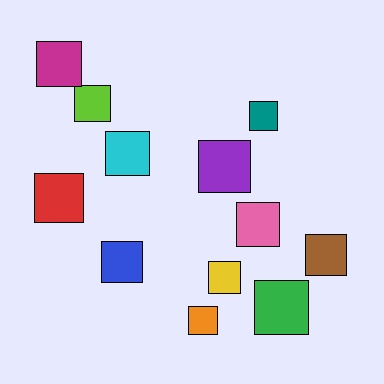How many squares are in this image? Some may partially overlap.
There are 12 squares.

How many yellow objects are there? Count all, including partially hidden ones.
There is 1 yellow object.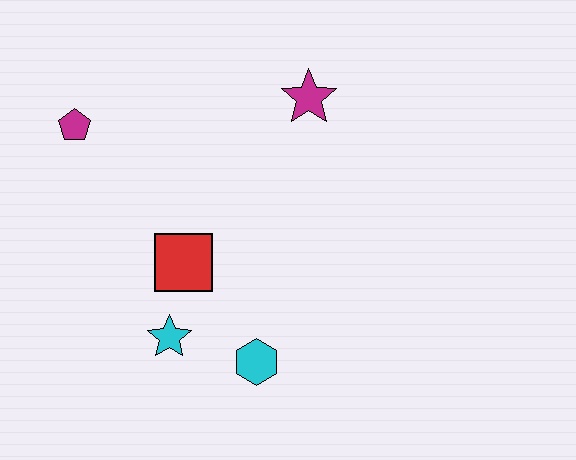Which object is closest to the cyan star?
The red square is closest to the cyan star.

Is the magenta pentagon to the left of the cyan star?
Yes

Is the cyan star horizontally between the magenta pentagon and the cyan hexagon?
Yes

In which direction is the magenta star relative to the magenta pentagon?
The magenta star is to the right of the magenta pentagon.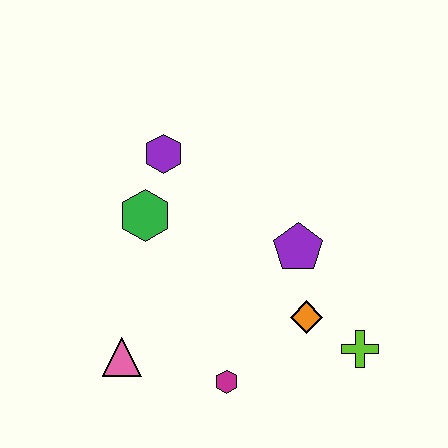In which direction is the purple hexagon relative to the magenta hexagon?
The purple hexagon is above the magenta hexagon.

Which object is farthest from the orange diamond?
The purple hexagon is farthest from the orange diamond.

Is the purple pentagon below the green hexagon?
Yes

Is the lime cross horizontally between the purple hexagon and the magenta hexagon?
No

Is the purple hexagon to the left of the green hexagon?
No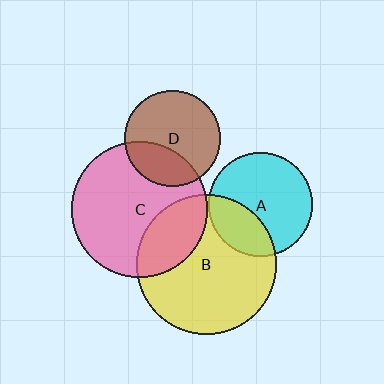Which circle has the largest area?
Circle B (yellow).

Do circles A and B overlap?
Yes.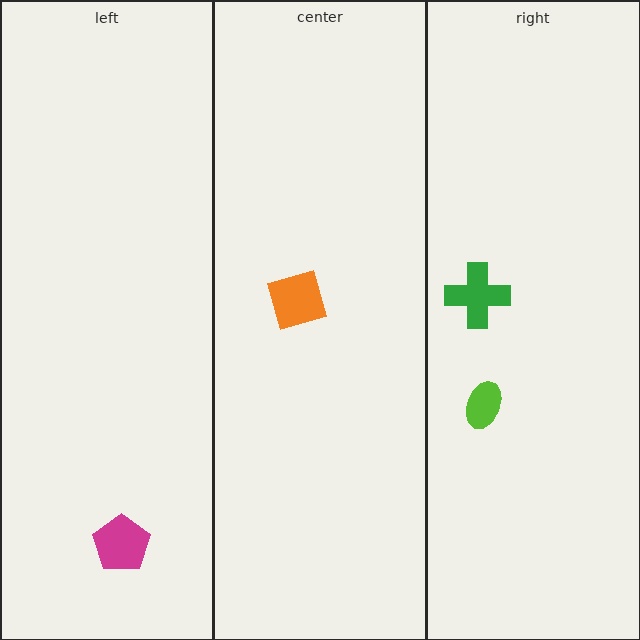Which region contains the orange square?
The center region.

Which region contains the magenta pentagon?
The left region.